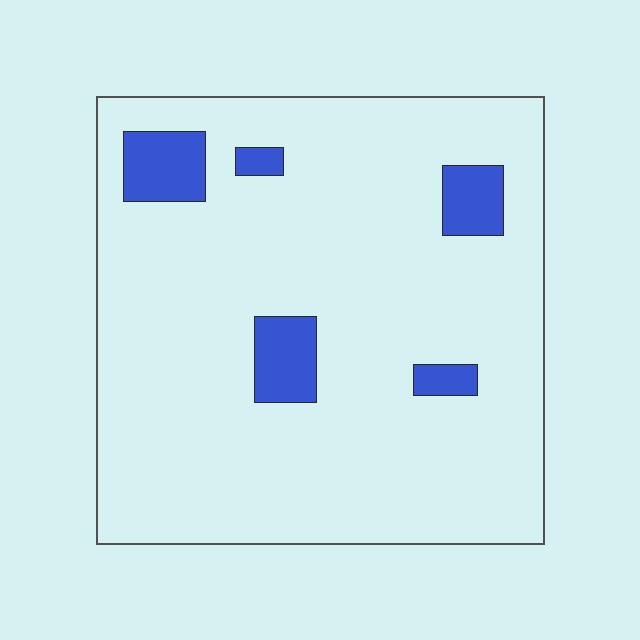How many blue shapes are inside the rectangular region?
5.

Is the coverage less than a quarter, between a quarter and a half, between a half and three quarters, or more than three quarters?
Less than a quarter.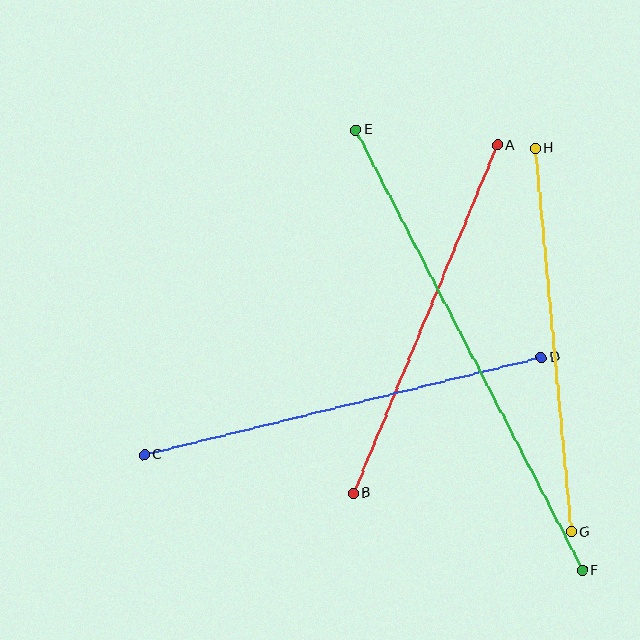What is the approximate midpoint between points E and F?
The midpoint is at approximately (469, 350) pixels.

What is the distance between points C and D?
The distance is approximately 409 pixels.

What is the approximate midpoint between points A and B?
The midpoint is at approximately (425, 319) pixels.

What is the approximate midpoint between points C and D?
The midpoint is at approximately (343, 406) pixels.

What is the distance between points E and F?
The distance is approximately 496 pixels.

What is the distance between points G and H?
The distance is approximately 385 pixels.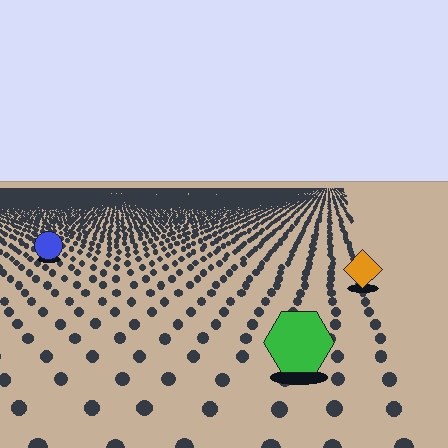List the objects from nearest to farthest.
From nearest to farthest: the green hexagon, the orange diamond, the blue circle.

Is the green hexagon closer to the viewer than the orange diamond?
Yes. The green hexagon is closer — you can tell from the texture gradient: the ground texture is coarser near it.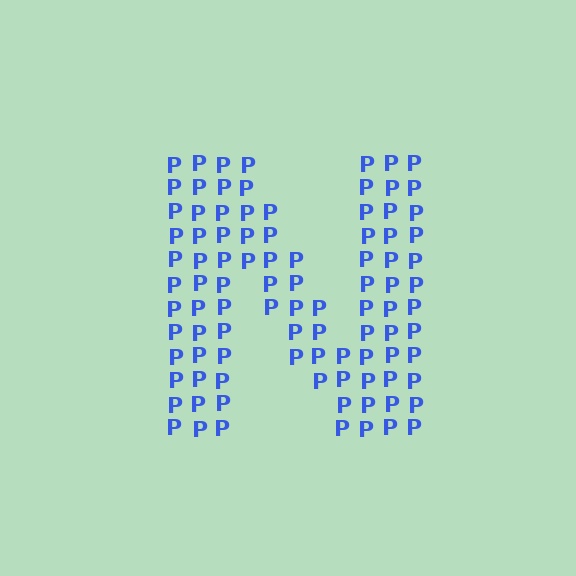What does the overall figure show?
The overall figure shows the letter N.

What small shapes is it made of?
It is made of small letter P's.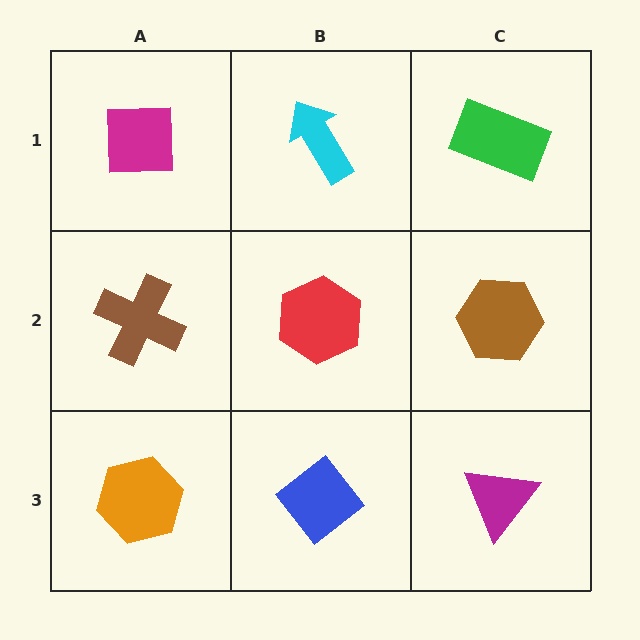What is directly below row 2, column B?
A blue diamond.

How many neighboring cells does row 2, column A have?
3.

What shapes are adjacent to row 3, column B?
A red hexagon (row 2, column B), an orange hexagon (row 3, column A), a magenta triangle (row 3, column C).